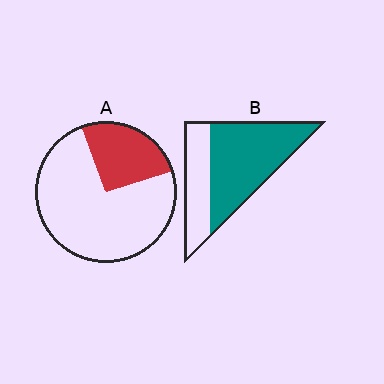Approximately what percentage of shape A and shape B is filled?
A is approximately 25% and B is approximately 65%.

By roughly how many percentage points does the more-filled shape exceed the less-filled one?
By roughly 40 percentage points (B over A).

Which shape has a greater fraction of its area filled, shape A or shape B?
Shape B.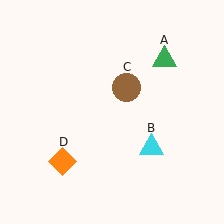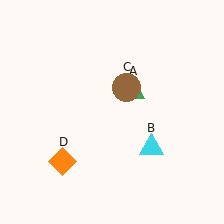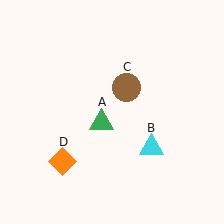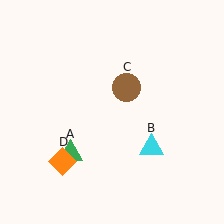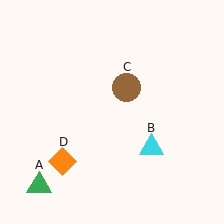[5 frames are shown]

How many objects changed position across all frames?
1 object changed position: green triangle (object A).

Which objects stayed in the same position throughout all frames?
Cyan triangle (object B) and brown circle (object C) and orange diamond (object D) remained stationary.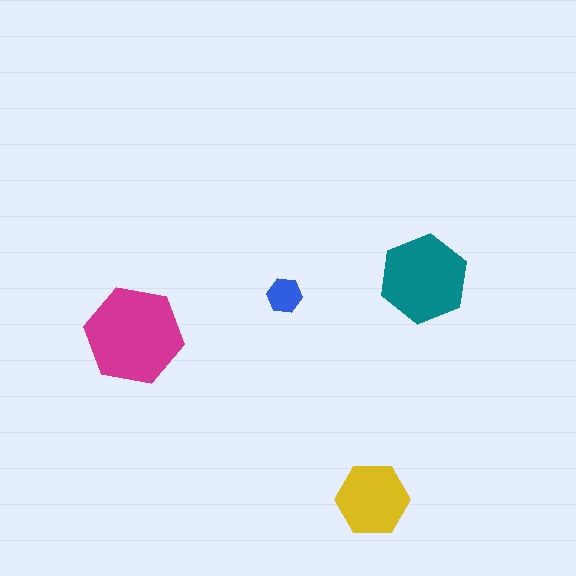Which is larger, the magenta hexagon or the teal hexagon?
The magenta one.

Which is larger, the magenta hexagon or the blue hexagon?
The magenta one.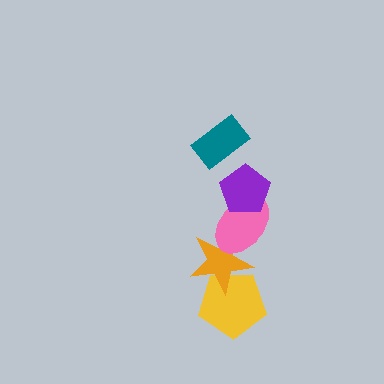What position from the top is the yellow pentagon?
The yellow pentagon is 5th from the top.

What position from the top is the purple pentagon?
The purple pentagon is 2nd from the top.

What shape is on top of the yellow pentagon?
The orange star is on top of the yellow pentagon.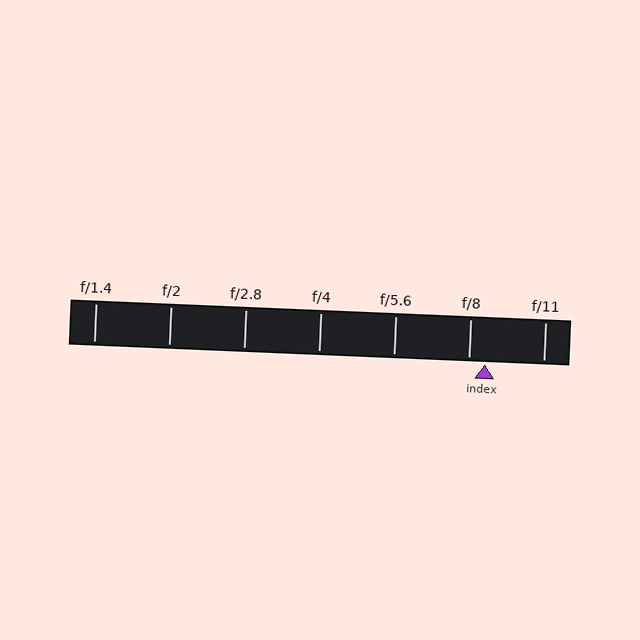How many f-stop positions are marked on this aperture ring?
There are 7 f-stop positions marked.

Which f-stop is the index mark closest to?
The index mark is closest to f/8.